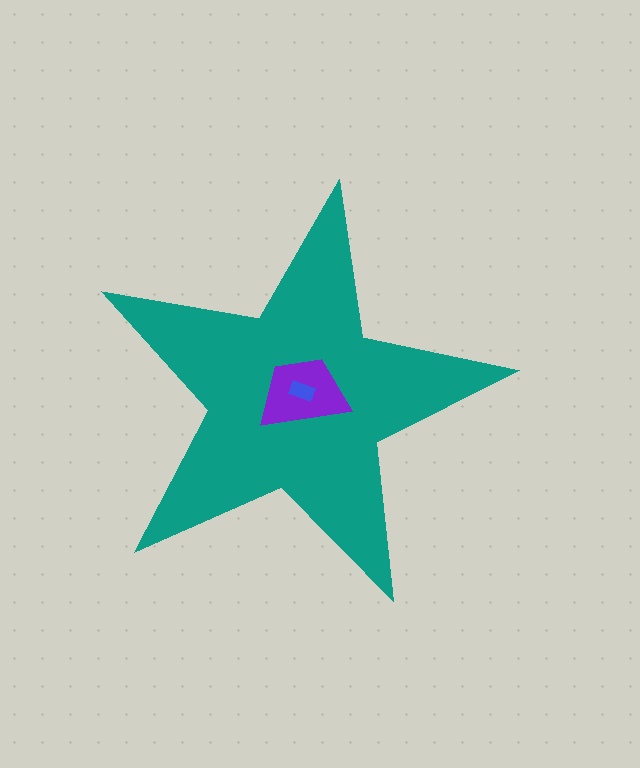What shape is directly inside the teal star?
The purple trapezoid.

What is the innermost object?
The blue rectangle.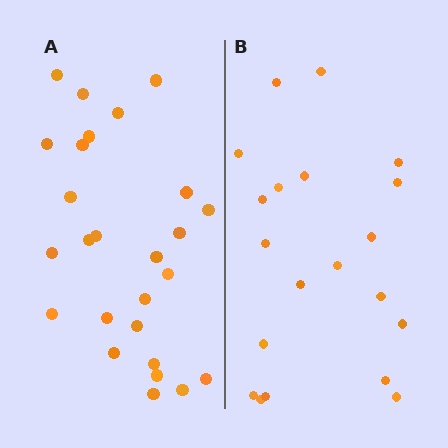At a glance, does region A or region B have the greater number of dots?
Region A (the left region) has more dots.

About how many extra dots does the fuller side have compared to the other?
Region A has about 6 more dots than region B.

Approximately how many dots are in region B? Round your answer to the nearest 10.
About 20 dots.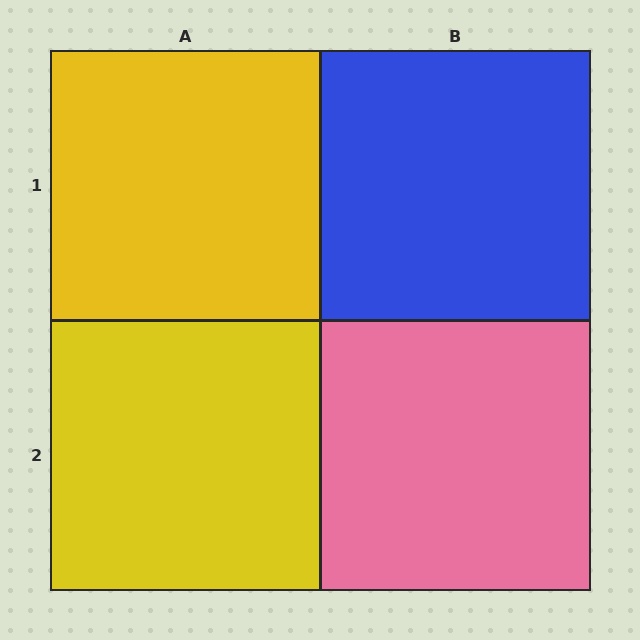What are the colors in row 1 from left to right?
Yellow, blue.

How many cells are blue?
1 cell is blue.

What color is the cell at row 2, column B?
Pink.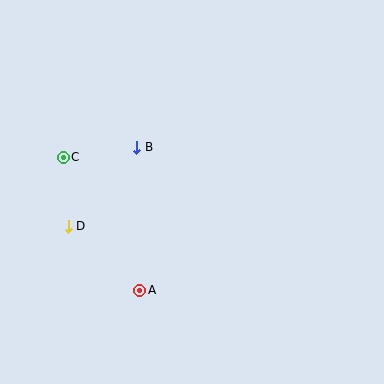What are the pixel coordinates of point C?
Point C is at (63, 157).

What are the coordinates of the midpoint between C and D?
The midpoint between C and D is at (66, 192).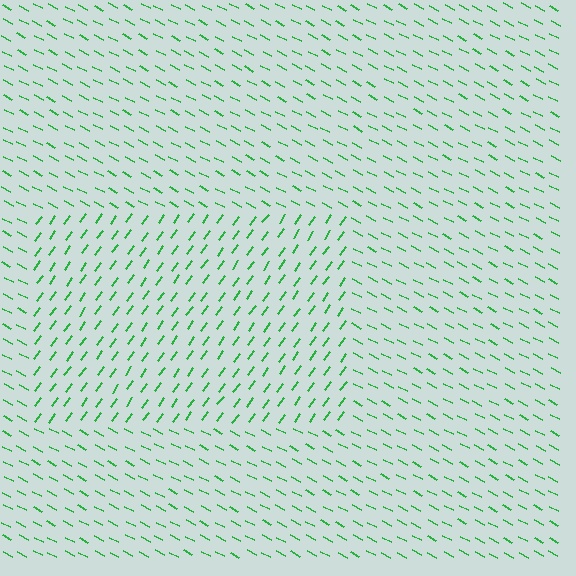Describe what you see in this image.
The image is filled with small green line segments. A rectangle region in the image has lines oriented differently from the surrounding lines, creating a visible texture boundary.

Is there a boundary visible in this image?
Yes, there is a texture boundary formed by a change in line orientation.